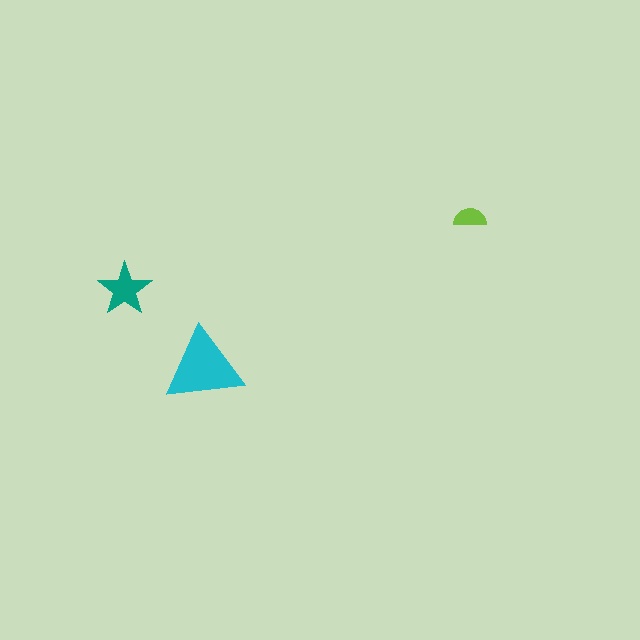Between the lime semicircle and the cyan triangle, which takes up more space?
The cyan triangle.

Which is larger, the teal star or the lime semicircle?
The teal star.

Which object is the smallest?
The lime semicircle.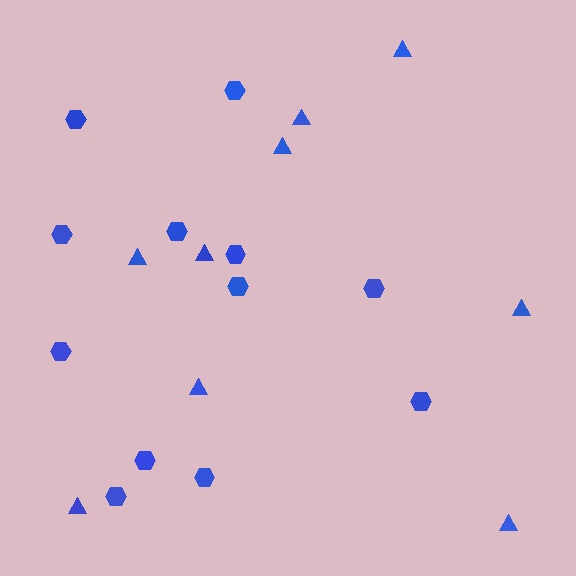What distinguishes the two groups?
There are 2 groups: one group of triangles (9) and one group of hexagons (12).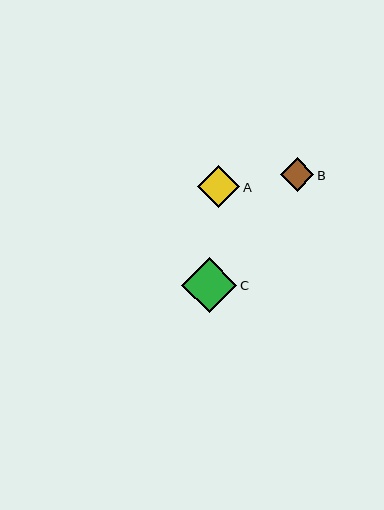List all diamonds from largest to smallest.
From largest to smallest: C, A, B.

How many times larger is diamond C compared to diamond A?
Diamond C is approximately 1.3 times the size of diamond A.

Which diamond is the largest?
Diamond C is the largest with a size of approximately 55 pixels.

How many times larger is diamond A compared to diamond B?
Diamond A is approximately 1.2 times the size of diamond B.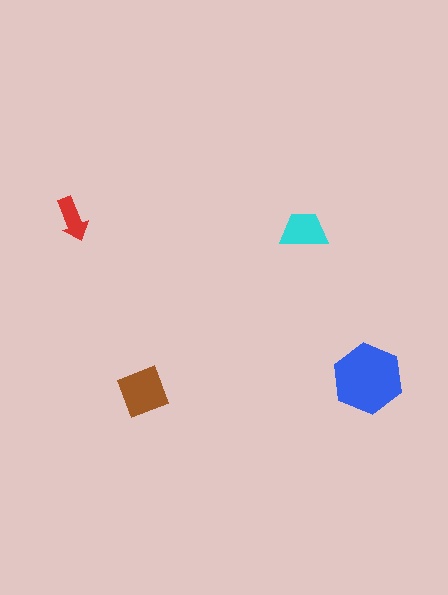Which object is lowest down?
The brown diamond is bottommost.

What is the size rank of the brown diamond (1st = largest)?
2nd.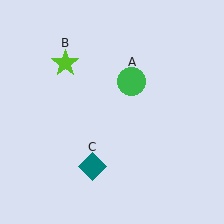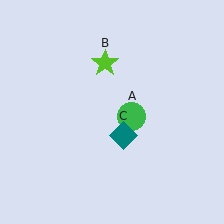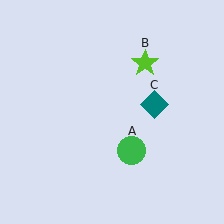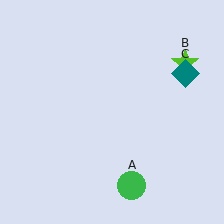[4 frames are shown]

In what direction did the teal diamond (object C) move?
The teal diamond (object C) moved up and to the right.